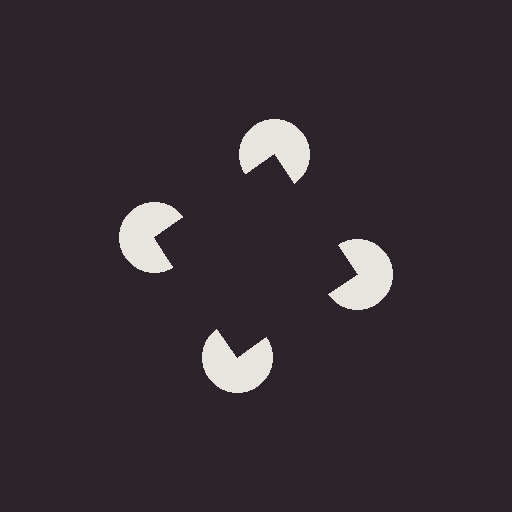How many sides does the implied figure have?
4 sides.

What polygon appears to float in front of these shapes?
An illusory square — its edges are inferred from the aligned wedge cuts in the pac-man discs, not physically drawn.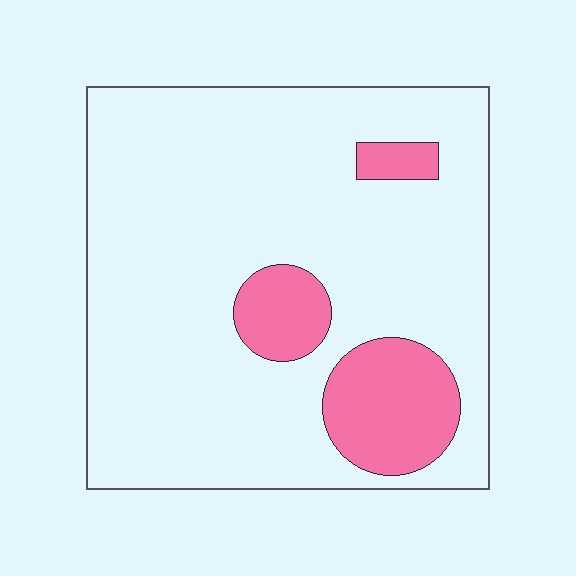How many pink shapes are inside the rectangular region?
3.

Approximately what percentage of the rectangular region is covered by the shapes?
Approximately 15%.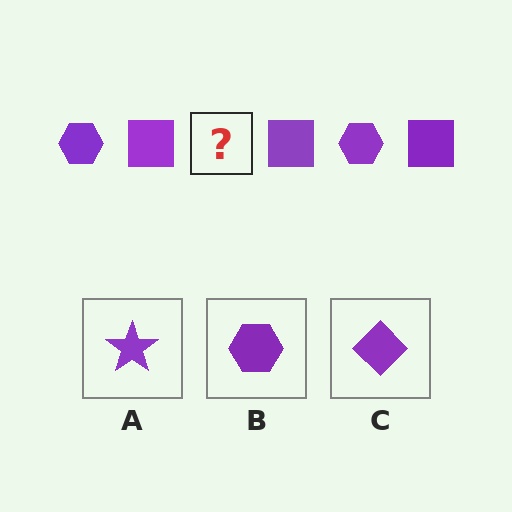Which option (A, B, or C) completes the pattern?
B.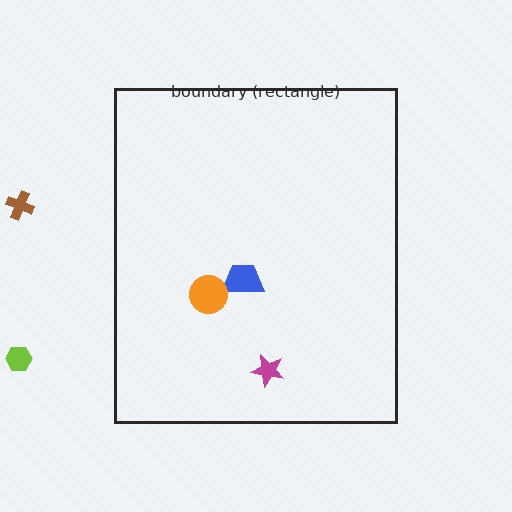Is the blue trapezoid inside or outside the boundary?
Inside.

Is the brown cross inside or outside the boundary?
Outside.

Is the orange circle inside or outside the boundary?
Inside.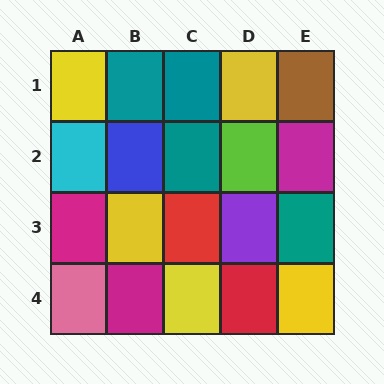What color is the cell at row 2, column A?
Cyan.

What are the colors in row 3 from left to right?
Magenta, yellow, red, purple, teal.